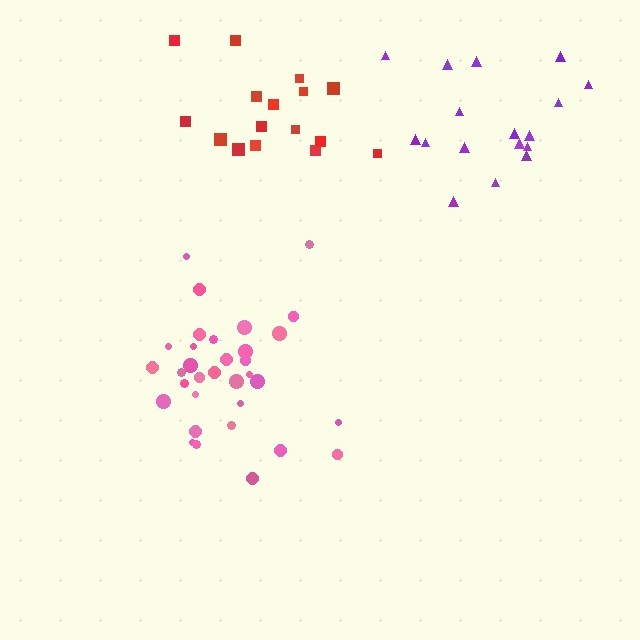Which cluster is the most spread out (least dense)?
Red.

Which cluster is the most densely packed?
Pink.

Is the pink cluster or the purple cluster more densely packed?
Pink.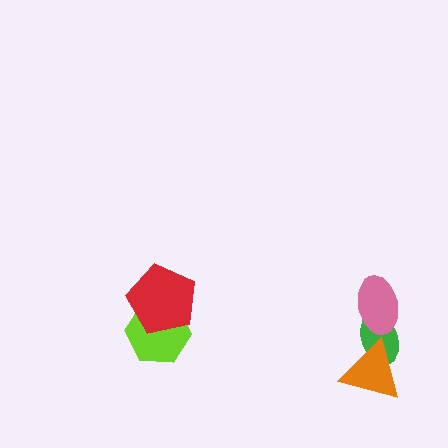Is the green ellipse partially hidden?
Yes, it is partially covered by another shape.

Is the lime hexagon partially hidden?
Yes, it is partially covered by another shape.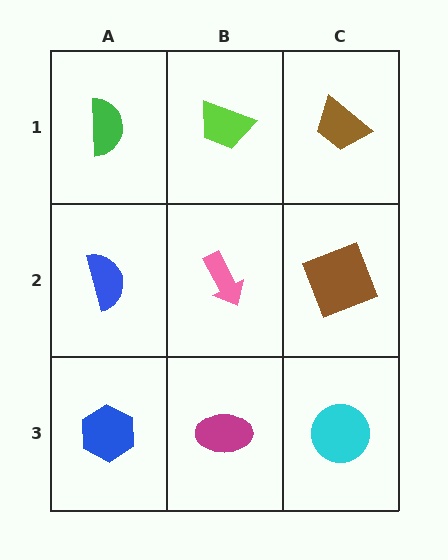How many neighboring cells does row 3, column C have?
2.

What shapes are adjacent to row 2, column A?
A green semicircle (row 1, column A), a blue hexagon (row 3, column A), a pink arrow (row 2, column B).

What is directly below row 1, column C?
A brown square.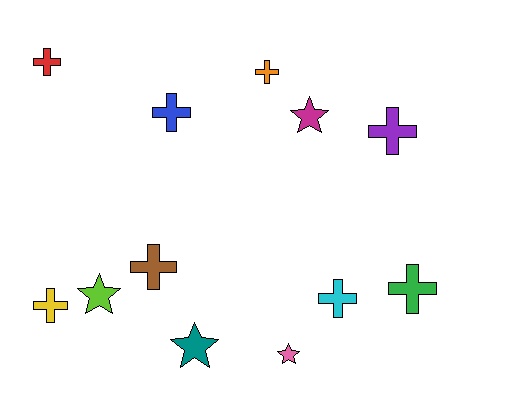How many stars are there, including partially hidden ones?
There are 4 stars.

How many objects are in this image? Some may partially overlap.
There are 12 objects.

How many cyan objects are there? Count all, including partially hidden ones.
There is 1 cyan object.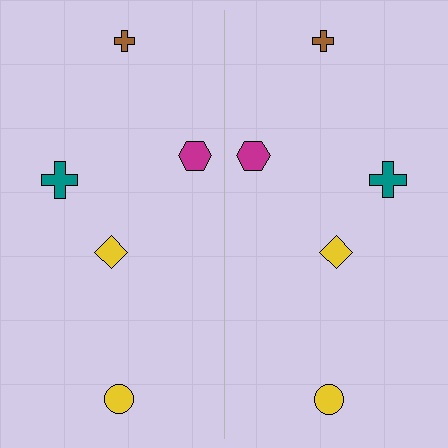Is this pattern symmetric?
Yes, this pattern has bilateral (reflection) symmetry.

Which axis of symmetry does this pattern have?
The pattern has a vertical axis of symmetry running through the center of the image.